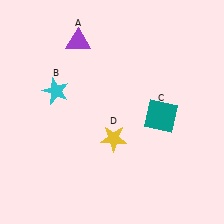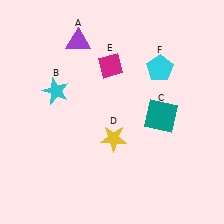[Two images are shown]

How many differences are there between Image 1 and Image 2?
There are 2 differences between the two images.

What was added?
A magenta diamond (E), a cyan pentagon (F) were added in Image 2.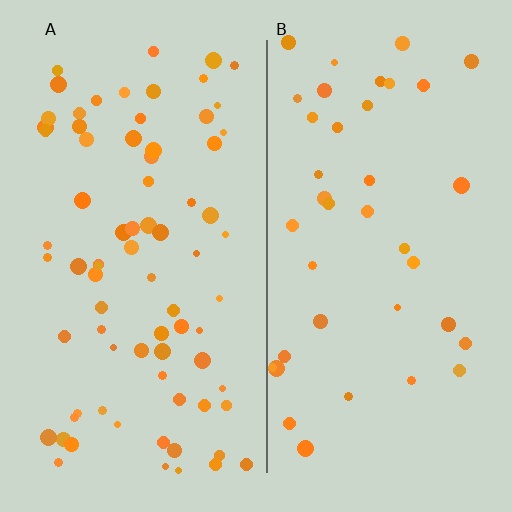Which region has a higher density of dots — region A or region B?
A (the left).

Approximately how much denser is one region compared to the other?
Approximately 2.0× — region A over region B.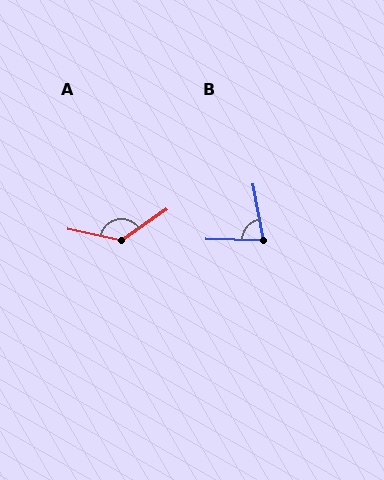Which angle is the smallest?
B, at approximately 78 degrees.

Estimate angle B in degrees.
Approximately 78 degrees.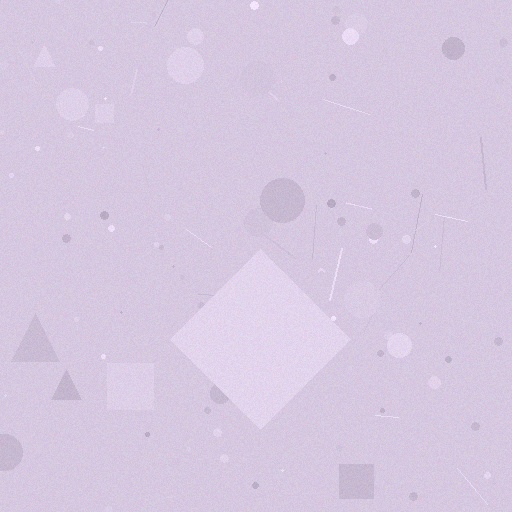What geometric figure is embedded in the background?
A diamond is embedded in the background.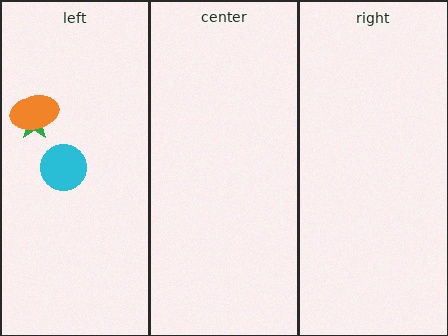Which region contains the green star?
The left region.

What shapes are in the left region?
The green star, the orange ellipse, the cyan circle.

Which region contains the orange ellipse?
The left region.